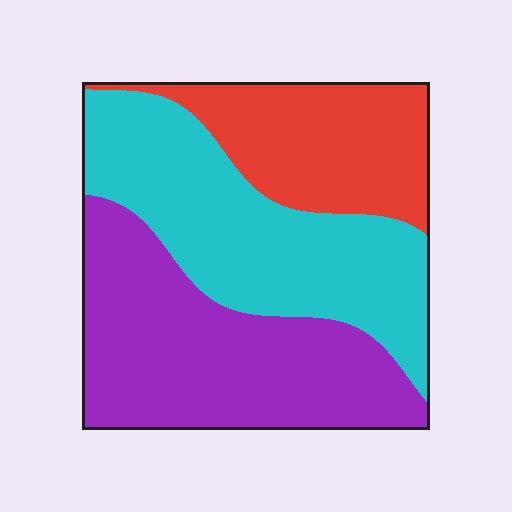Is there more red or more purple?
Purple.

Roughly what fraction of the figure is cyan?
Cyan covers about 35% of the figure.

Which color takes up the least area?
Red, at roughly 25%.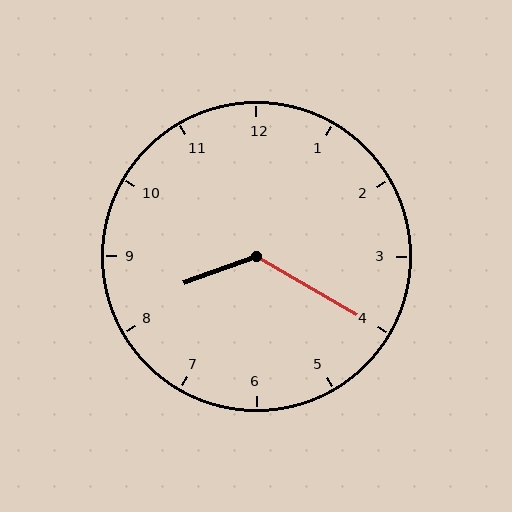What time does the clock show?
8:20.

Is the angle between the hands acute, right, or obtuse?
It is obtuse.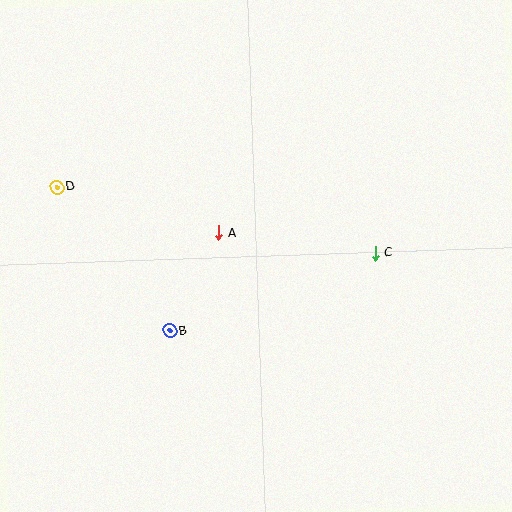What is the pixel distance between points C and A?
The distance between C and A is 158 pixels.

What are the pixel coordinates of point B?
Point B is at (170, 331).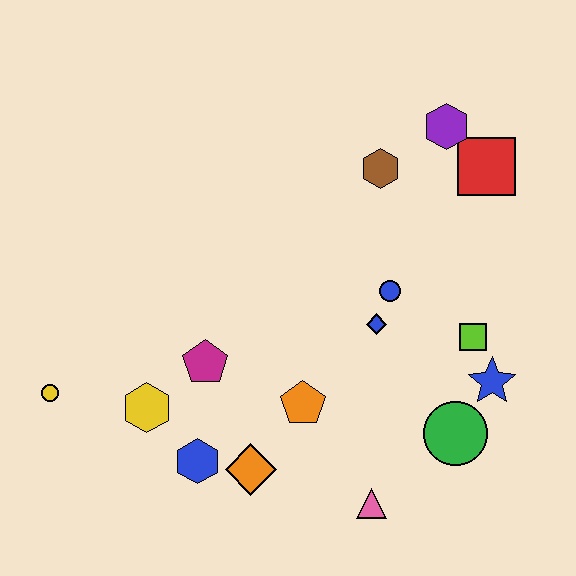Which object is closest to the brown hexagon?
The purple hexagon is closest to the brown hexagon.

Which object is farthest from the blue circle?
The yellow circle is farthest from the blue circle.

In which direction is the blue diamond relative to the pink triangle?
The blue diamond is above the pink triangle.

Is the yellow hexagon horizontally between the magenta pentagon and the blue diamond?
No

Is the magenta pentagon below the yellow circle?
No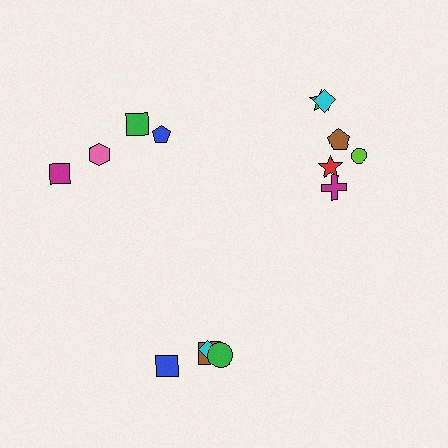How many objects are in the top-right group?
There are 6 objects.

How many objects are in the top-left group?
There are 4 objects.